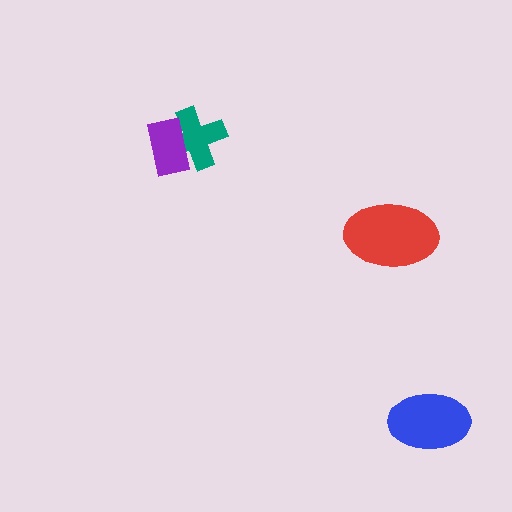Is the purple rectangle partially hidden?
No, no other shape covers it.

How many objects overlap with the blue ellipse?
0 objects overlap with the blue ellipse.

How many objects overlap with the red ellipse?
0 objects overlap with the red ellipse.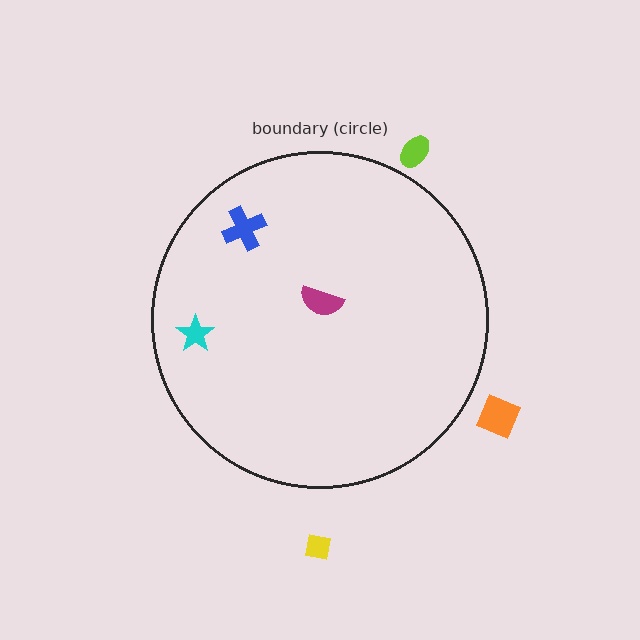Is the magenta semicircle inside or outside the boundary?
Inside.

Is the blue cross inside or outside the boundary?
Inside.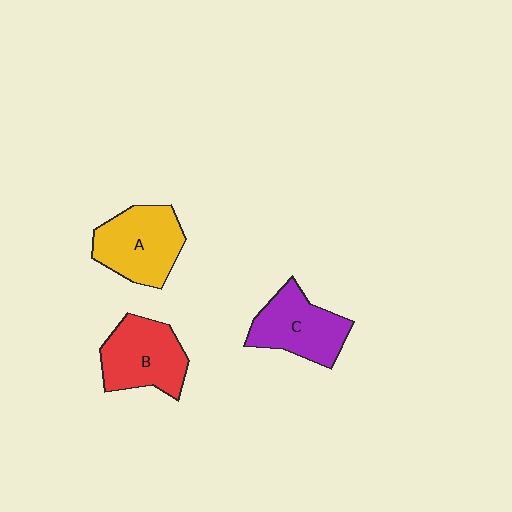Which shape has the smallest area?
Shape C (purple).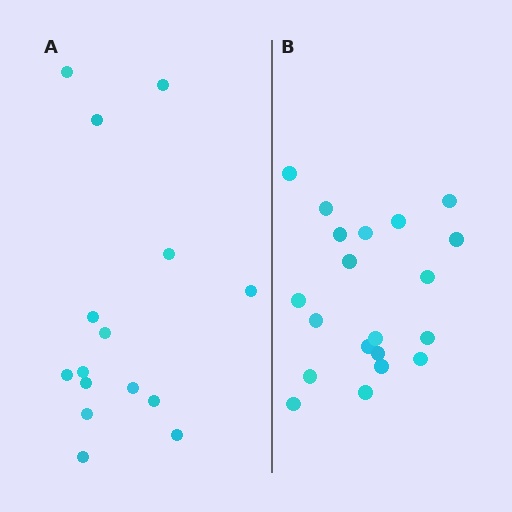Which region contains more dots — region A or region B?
Region B (the right region) has more dots.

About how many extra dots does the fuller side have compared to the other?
Region B has about 5 more dots than region A.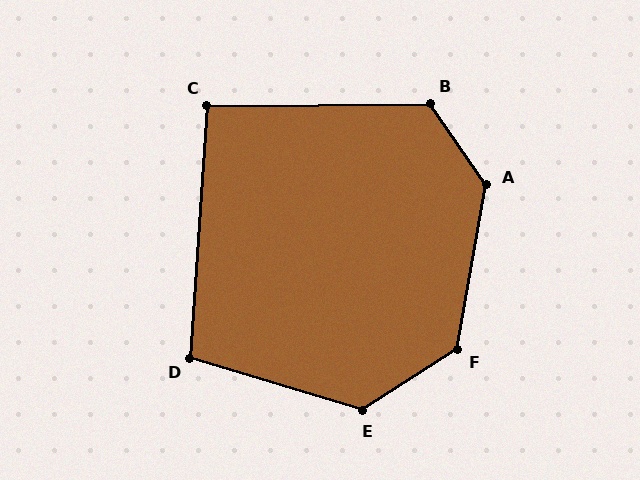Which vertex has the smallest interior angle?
C, at approximately 94 degrees.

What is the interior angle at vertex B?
Approximately 124 degrees (obtuse).